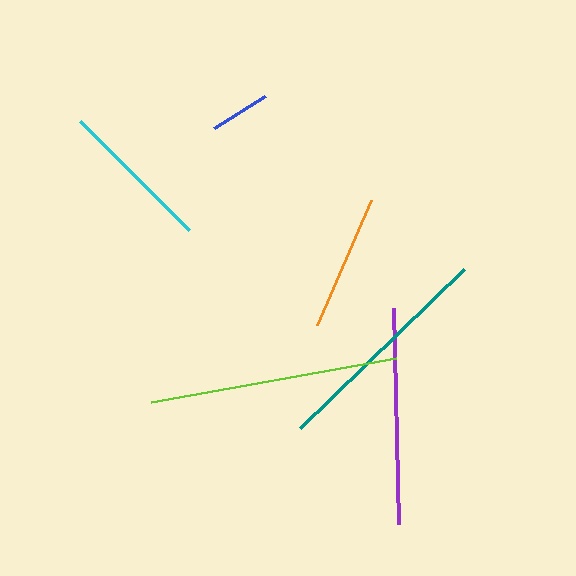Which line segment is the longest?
The lime line is the longest at approximately 249 pixels.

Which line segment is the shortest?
The blue line is the shortest at approximately 60 pixels.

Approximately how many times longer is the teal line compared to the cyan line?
The teal line is approximately 1.5 times the length of the cyan line.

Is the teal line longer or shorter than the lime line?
The lime line is longer than the teal line.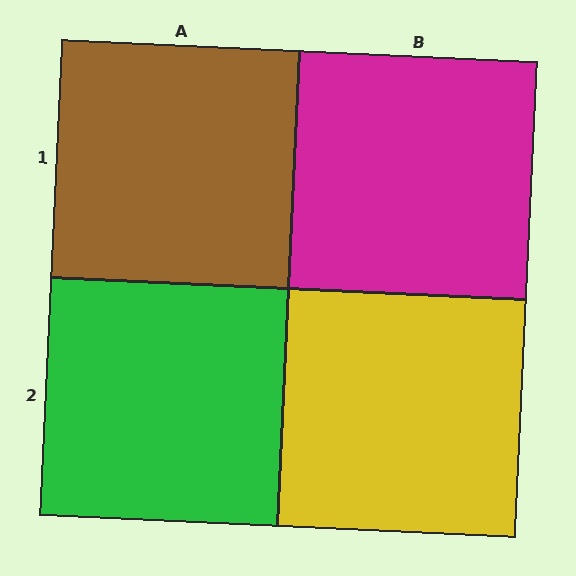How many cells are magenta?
1 cell is magenta.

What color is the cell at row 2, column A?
Green.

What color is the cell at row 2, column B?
Yellow.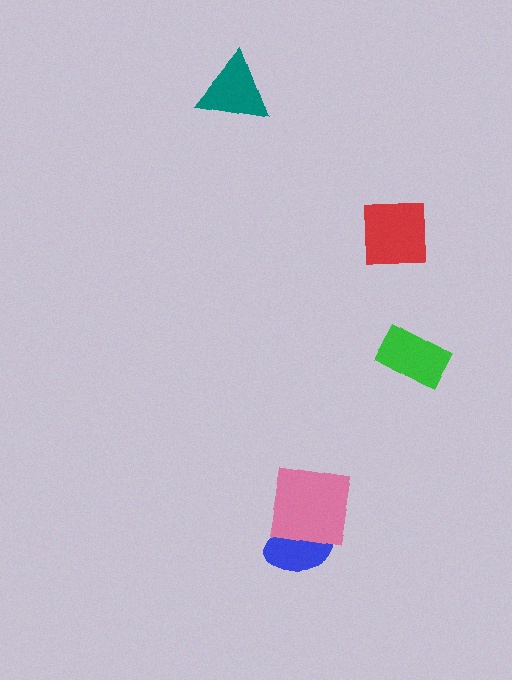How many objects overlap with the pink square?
1 object overlaps with the pink square.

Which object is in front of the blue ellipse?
The pink square is in front of the blue ellipse.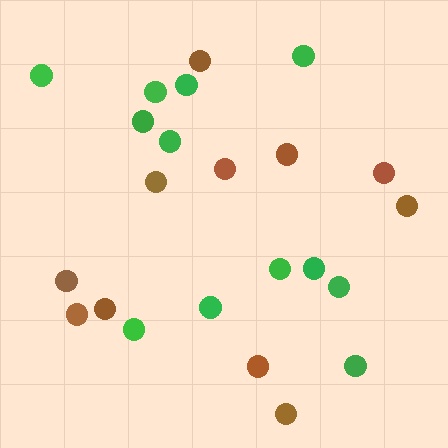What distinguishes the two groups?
There are 2 groups: one group of brown circles (11) and one group of green circles (12).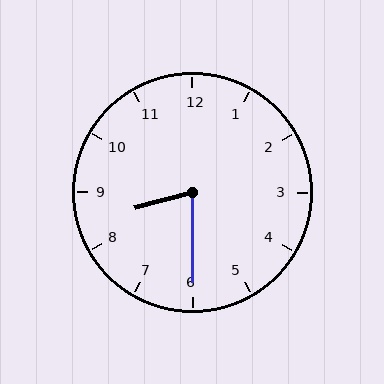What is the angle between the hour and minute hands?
Approximately 75 degrees.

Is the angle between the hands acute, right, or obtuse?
It is acute.